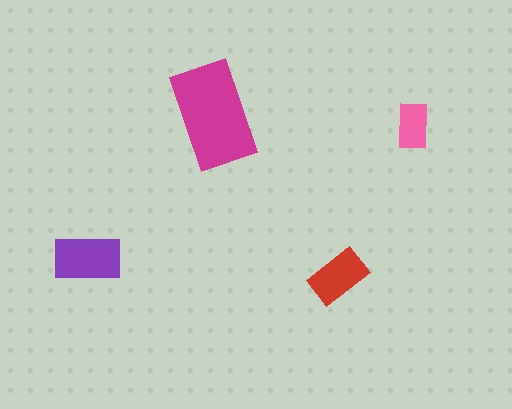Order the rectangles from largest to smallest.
the magenta one, the purple one, the red one, the pink one.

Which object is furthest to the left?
The purple rectangle is leftmost.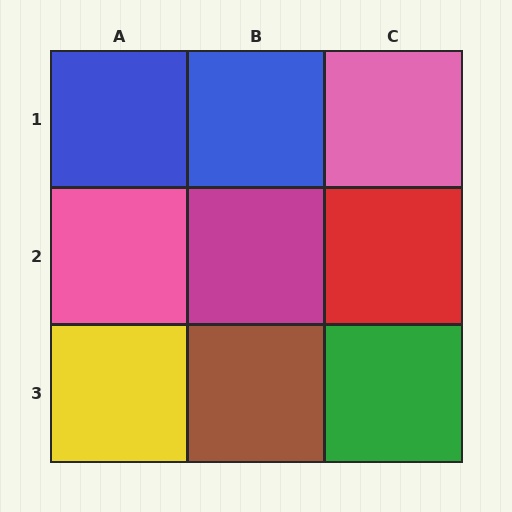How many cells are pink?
2 cells are pink.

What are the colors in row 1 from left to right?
Blue, blue, pink.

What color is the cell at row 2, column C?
Red.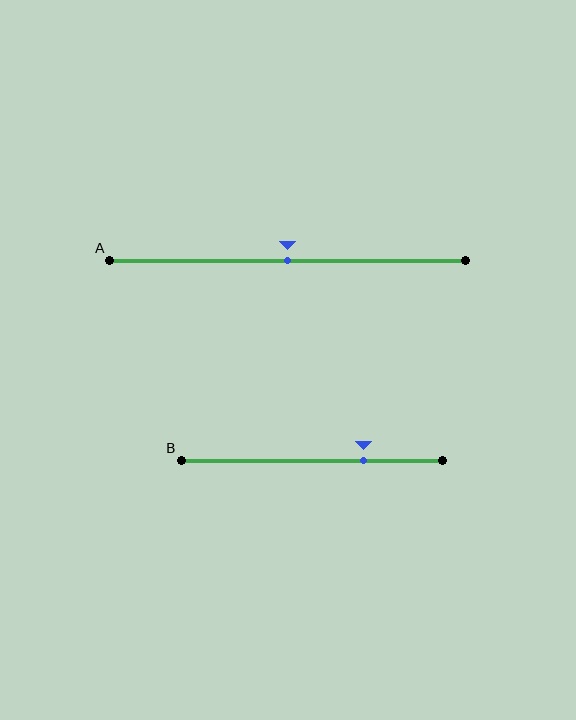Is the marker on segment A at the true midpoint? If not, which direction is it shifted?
Yes, the marker on segment A is at the true midpoint.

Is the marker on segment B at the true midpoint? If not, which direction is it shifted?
No, the marker on segment B is shifted to the right by about 20% of the segment length.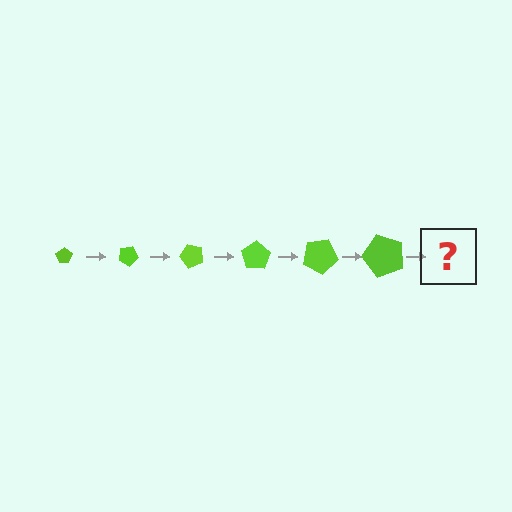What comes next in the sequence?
The next element should be a pentagon, larger than the previous one and rotated 150 degrees from the start.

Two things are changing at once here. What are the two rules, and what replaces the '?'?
The two rules are that the pentagon grows larger each step and it rotates 25 degrees each step. The '?' should be a pentagon, larger than the previous one and rotated 150 degrees from the start.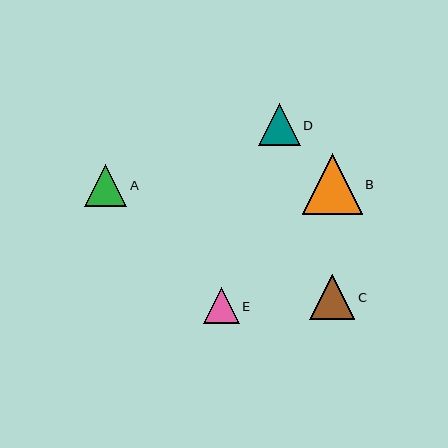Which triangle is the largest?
Triangle B is the largest with a size of approximately 60 pixels.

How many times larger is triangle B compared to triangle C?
Triangle B is approximately 1.3 times the size of triangle C.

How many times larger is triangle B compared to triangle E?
Triangle B is approximately 1.7 times the size of triangle E.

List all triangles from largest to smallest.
From largest to smallest: B, C, A, D, E.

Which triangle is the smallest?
Triangle E is the smallest with a size of approximately 36 pixels.